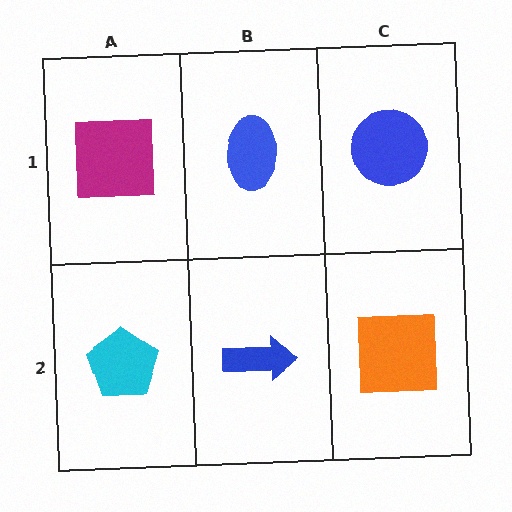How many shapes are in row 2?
3 shapes.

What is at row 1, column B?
A blue ellipse.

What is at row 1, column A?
A magenta square.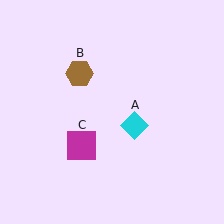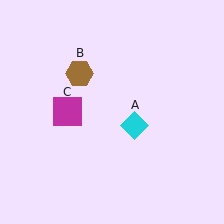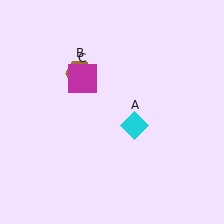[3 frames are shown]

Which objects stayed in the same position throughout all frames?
Cyan diamond (object A) and brown hexagon (object B) remained stationary.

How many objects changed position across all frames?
1 object changed position: magenta square (object C).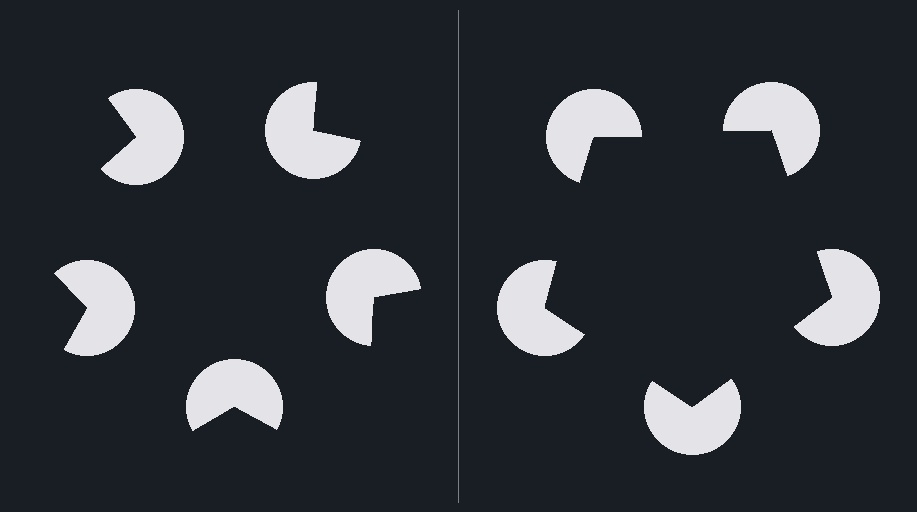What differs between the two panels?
The pac-man discs are positioned identically on both sides; only the wedge orientations differ. On the right they align to a pentagon; on the left they are misaligned.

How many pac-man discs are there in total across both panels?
10 — 5 on each side.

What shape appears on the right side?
An illusory pentagon.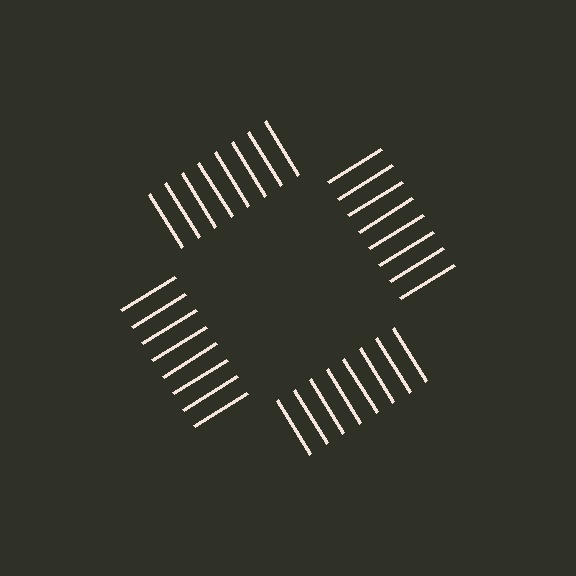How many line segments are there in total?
32 — 8 along each of the 4 edges.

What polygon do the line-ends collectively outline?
An illusory square — the line segments terminate on its edges but no continuous stroke is drawn.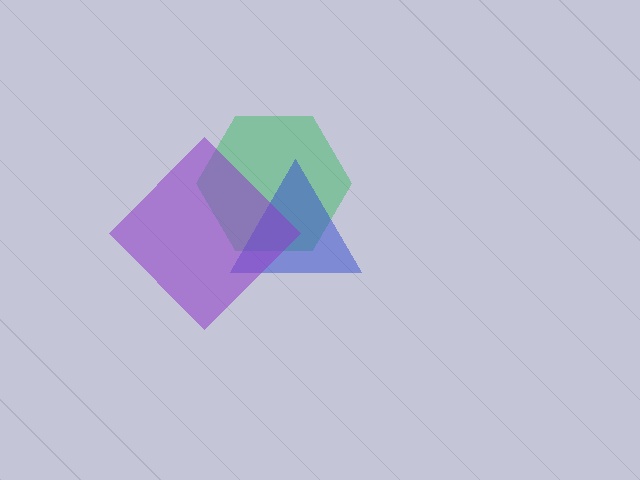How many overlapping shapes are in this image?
There are 3 overlapping shapes in the image.